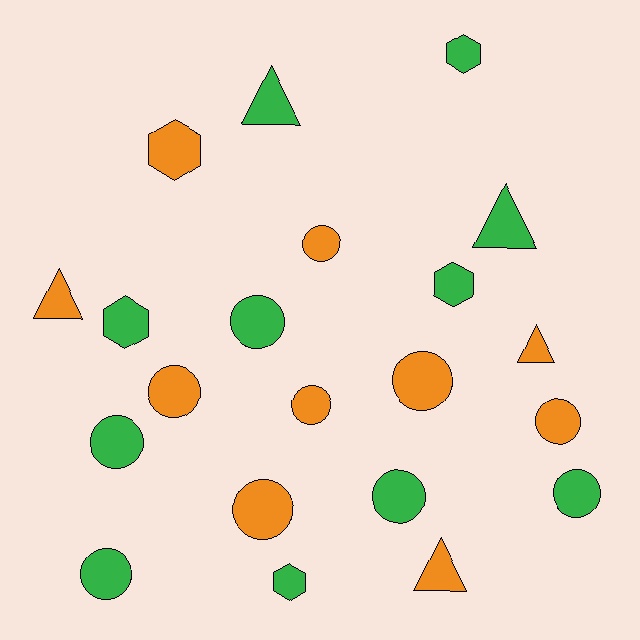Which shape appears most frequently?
Circle, with 11 objects.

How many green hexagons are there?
There are 4 green hexagons.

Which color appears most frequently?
Green, with 11 objects.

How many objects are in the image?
There are 21 objects.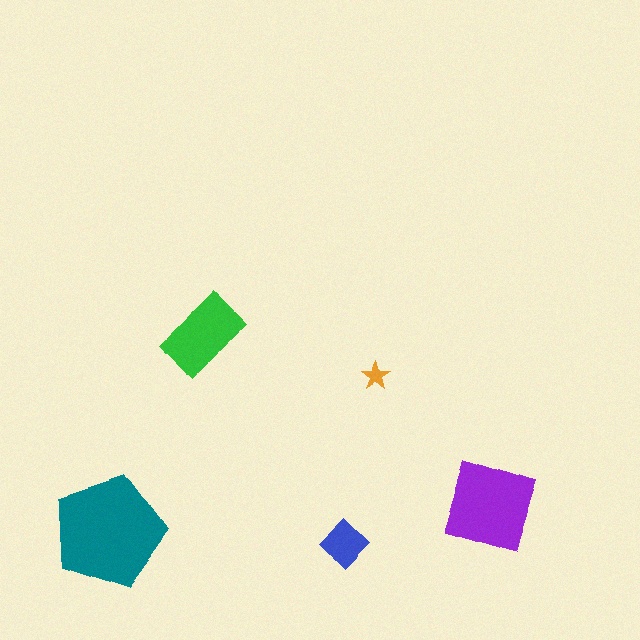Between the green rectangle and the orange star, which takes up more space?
The green rectangle.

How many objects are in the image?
There are 5 objects in the image.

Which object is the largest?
The teal pentagon.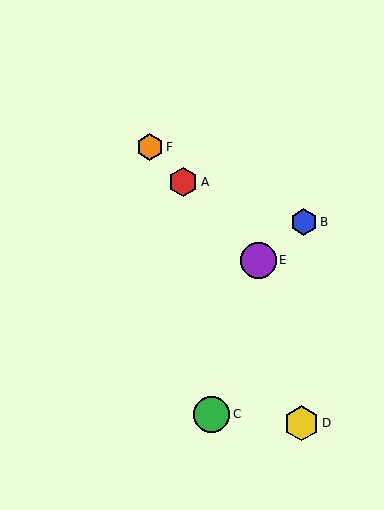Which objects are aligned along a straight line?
Objects A, E, F are aligned along a straight line.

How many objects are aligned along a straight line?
3 objects (A, E, F) are aligned along a straight line.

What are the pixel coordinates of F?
Object F is at (150, 147).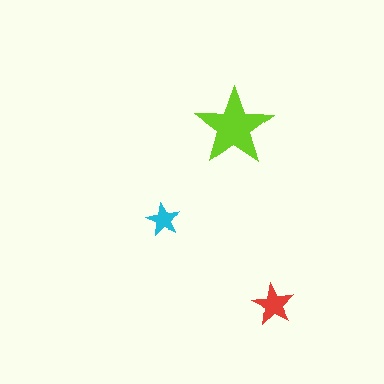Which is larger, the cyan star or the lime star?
The lime one.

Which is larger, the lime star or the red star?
The lime one.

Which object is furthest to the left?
The cyan star is leftmost.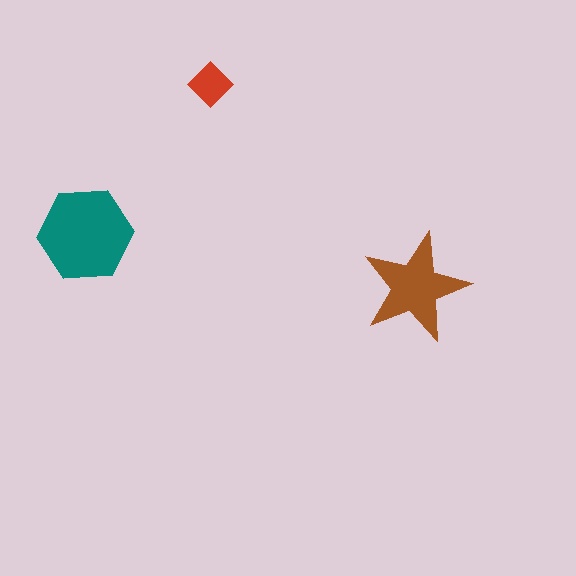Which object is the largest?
The teal hexagon.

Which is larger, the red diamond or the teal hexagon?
The teal hexagon.